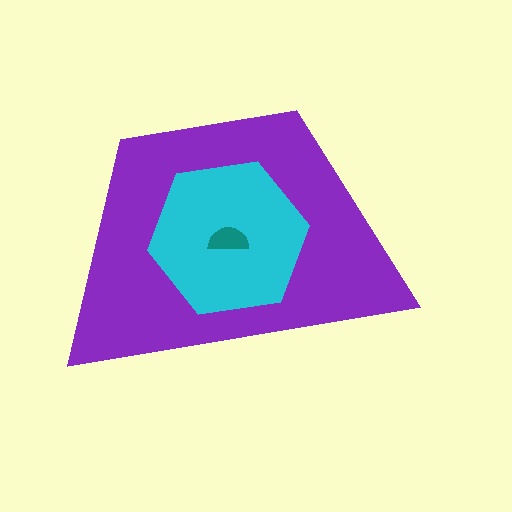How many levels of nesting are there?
3.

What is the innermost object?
The teal semicircle.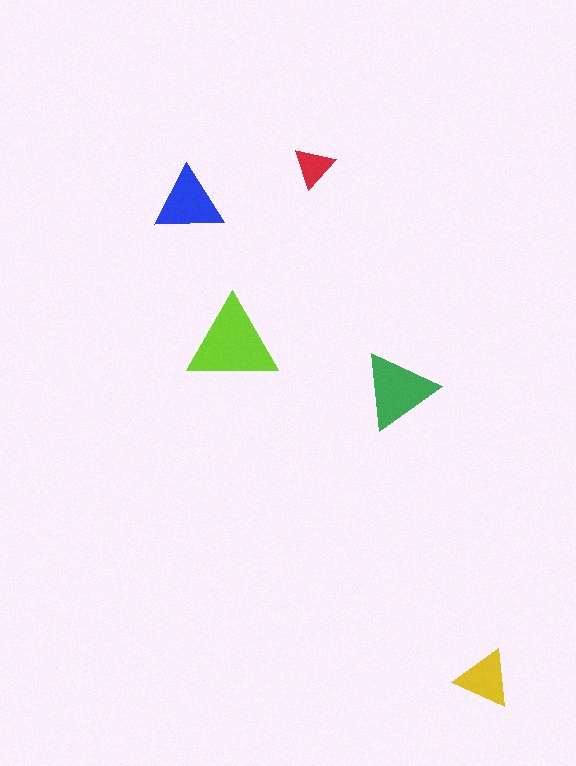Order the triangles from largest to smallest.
the lime one, the green one, the blue one, the yellow one, the red one.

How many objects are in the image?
There are 5 objects in the image.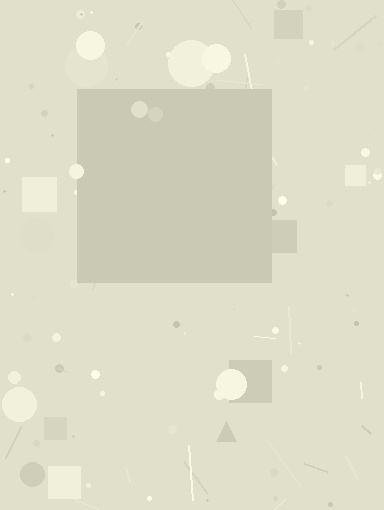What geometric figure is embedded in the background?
A square is embedded in the background.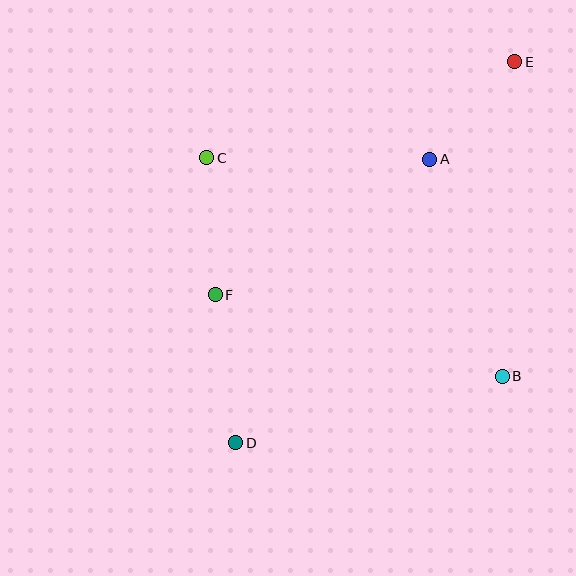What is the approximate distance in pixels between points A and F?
The distance between A and F is approximately 254 pixels.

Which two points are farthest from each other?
Points D and E are farthest from each other.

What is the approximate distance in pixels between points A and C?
The distance between A and C is approximately 223 pixels.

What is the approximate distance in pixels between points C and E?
The distance between C and E is approximately 322 pixels.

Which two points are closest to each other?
Points A and E are closest to each other.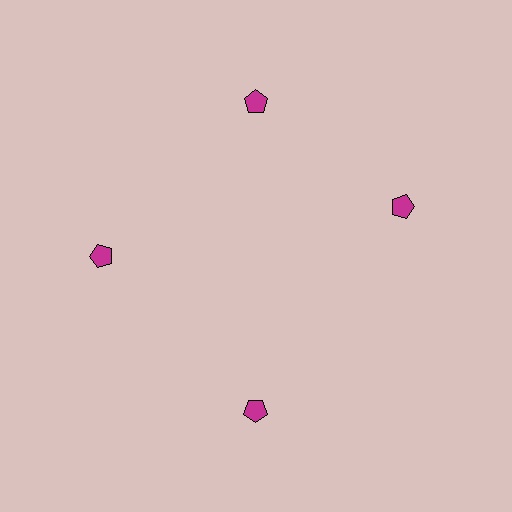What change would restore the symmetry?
The symmetry would be restored by rotating it back into even spacing with its neighbors so that all 4 pentagons sit at equal angles and equal distance from the center.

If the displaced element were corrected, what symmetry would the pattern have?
It would have 4-fold rotational symmetry — the pattern would map onto itself every 90 degrees.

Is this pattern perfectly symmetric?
No. The 4 magenta pentagons are arranged in a ring, but one element near the 3 o'clock position is rotated out of alignment along the ring, breaking the 4-fold rotational symmetry.